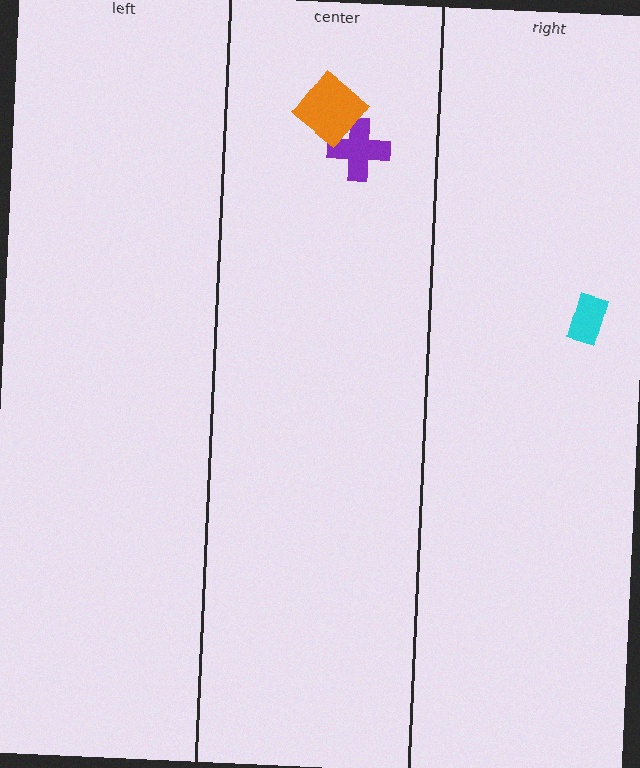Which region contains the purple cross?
The center region.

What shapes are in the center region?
The purple cross, the orange diamond.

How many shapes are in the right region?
1.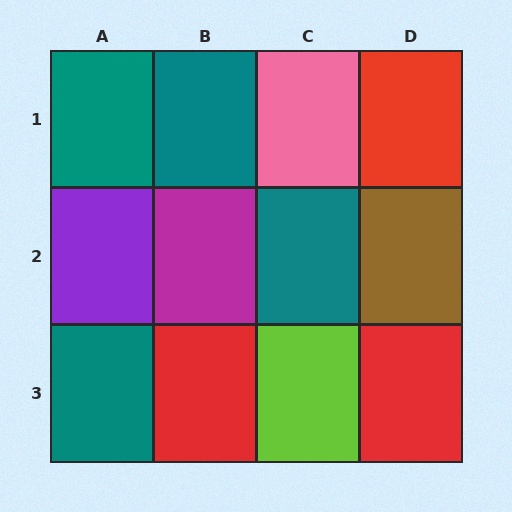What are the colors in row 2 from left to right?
Purple, magenta, teal, brown.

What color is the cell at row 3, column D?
Red.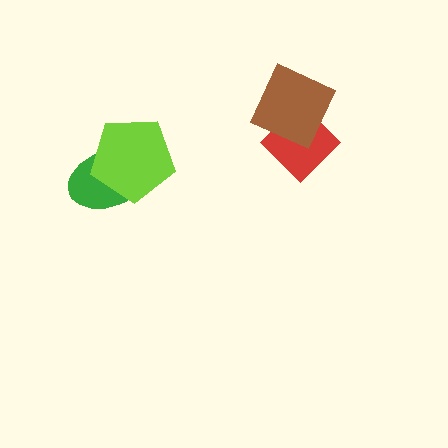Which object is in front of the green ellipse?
The lime pentagon is in front of the green ellipse.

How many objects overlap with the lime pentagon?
1 object overlaps with the lime pentagon.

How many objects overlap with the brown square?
1 object overlaps with the brown square.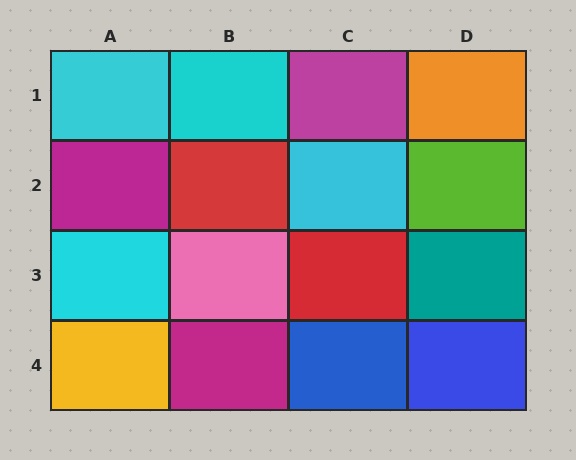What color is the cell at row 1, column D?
Orange.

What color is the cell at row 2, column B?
Red.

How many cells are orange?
1 cell is orange.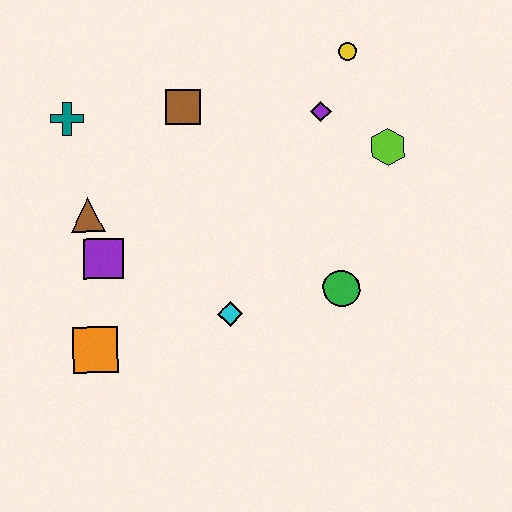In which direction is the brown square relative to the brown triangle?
The brown square is above the brown triangle.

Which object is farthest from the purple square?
The yellow circle is farthest from the purple square.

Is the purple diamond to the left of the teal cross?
No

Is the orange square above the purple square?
No